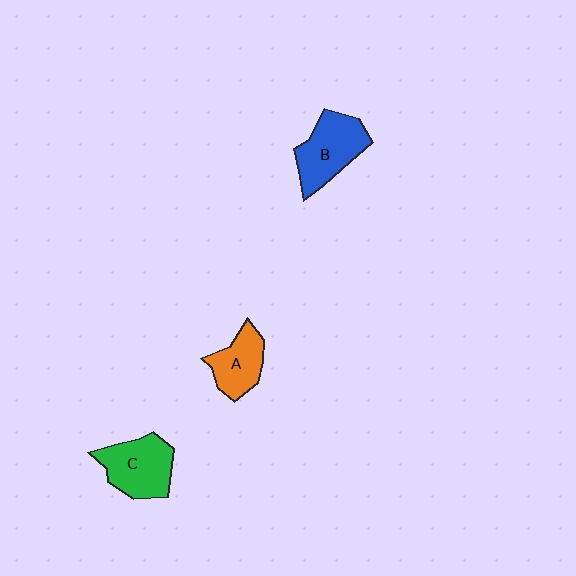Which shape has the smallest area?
Shape A (orange).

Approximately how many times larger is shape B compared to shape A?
Approximately 1.4 times.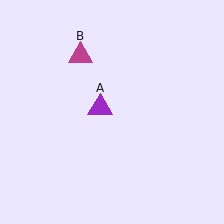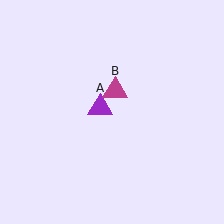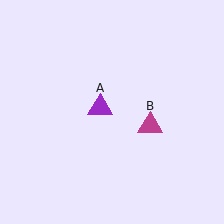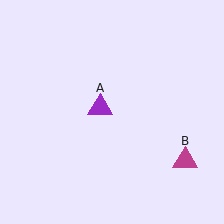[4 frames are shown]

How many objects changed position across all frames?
1 object changed position: magenta triangle (object B).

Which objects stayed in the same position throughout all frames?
Purple triangle (object A) remained stationary.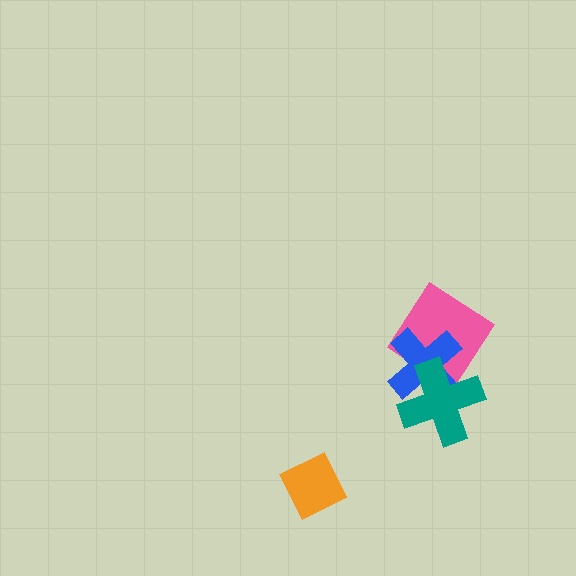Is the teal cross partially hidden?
No, no other shape covers it.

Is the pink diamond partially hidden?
Yes, it is partially covered by another shape.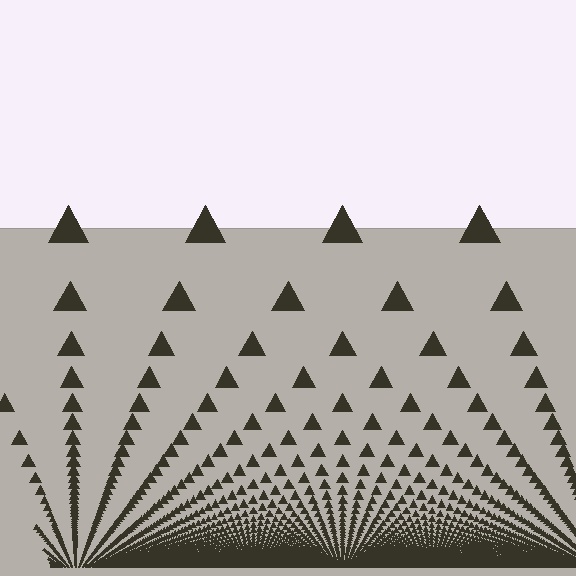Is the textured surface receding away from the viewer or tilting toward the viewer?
The surface appears to tilt toward the viewer. Texture elements get larger and sparser toward the top.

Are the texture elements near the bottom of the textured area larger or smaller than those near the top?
Smaller. The gradient is inverted — elements near the bottom are smaller and denser.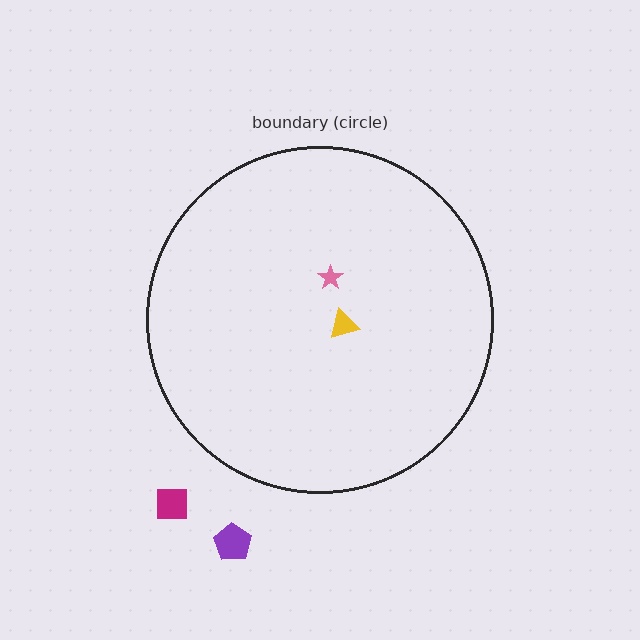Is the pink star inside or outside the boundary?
Inside.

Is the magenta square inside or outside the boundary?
Outside.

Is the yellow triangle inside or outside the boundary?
Inside.